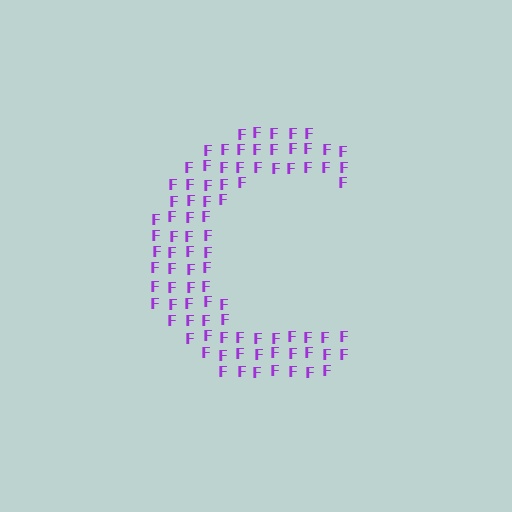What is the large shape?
The large shape is the letter C.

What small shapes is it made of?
It is made of small letter F's.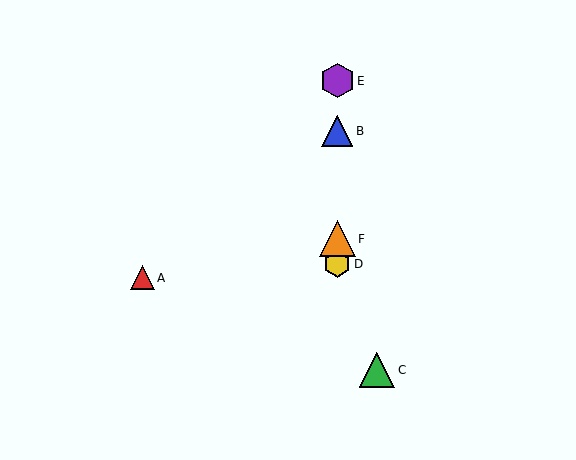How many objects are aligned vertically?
4 objects (B, D, E, F) are aligned vertically.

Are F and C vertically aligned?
No, F is at x≈337 and C is at x≈377.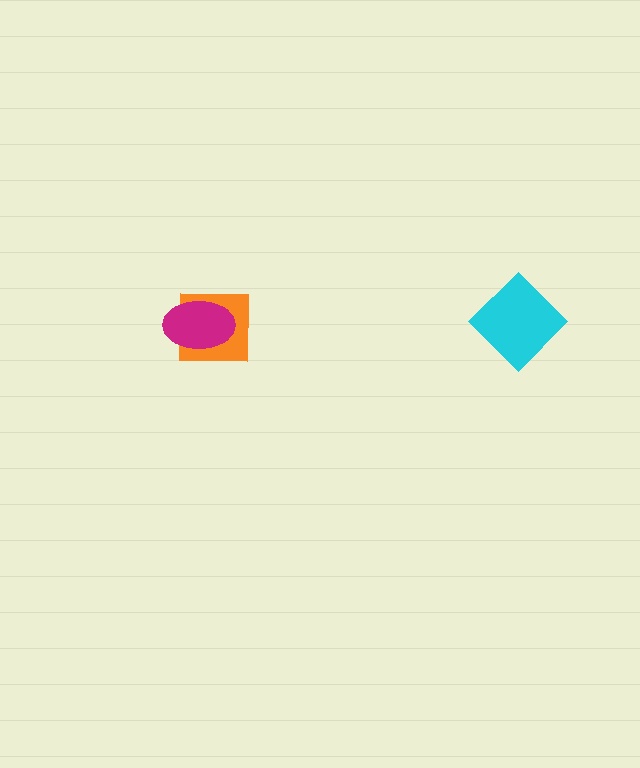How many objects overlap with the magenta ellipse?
1 object overlaps with the magenta ellipse.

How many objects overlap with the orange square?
1 object overlaps with the orange square.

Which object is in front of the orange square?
The magenta ellipse is in front of the orange square.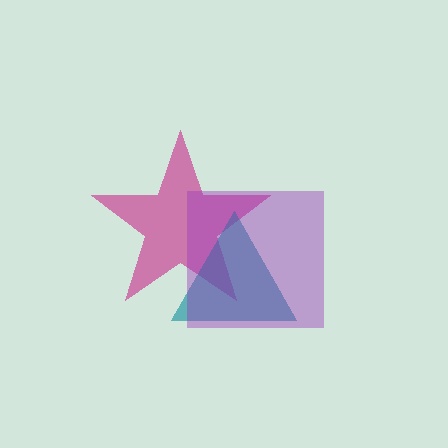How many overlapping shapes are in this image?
There are 3 overlapping shapes in the image.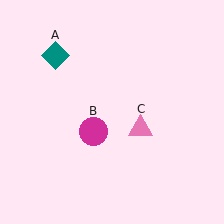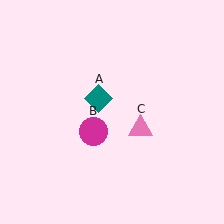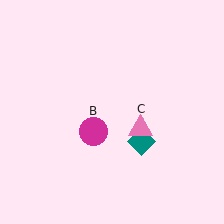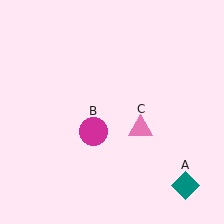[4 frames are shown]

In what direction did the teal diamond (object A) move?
The teal diamond (object A) moved down and to the right.